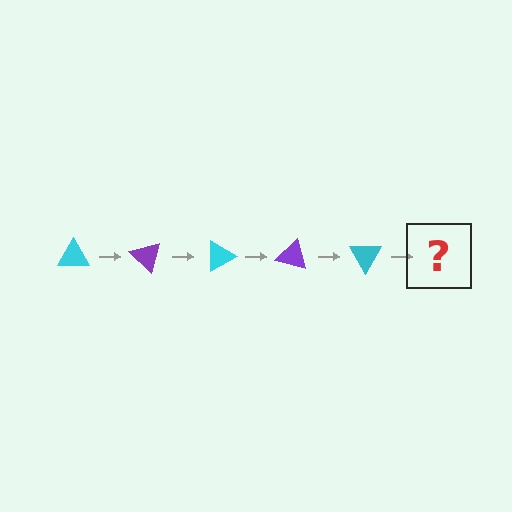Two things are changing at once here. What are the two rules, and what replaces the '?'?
The two rules are that it rotates 45 degrees each step and the color cycles through cyan and purple. The '?' should be a purple triangle, rotated 225 degrees from the start.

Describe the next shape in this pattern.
It should be a purple triangle, rotated 225 degrees from the start.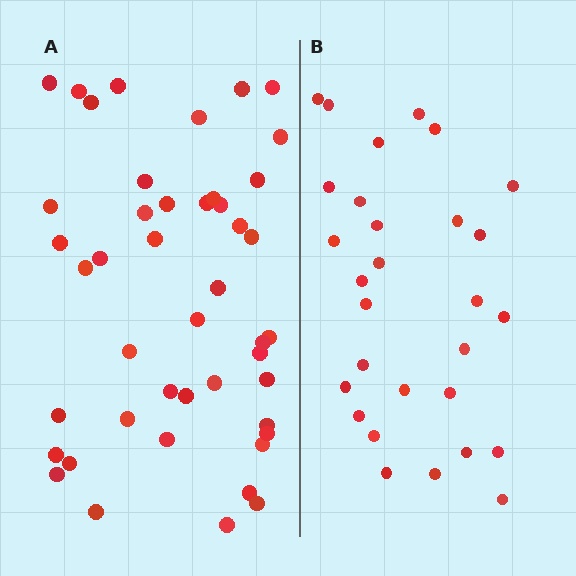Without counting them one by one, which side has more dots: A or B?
Region A (the left region) has more dots.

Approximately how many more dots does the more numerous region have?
Region A has approximately 15 more dots than region B.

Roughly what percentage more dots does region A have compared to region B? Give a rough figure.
About 55% more.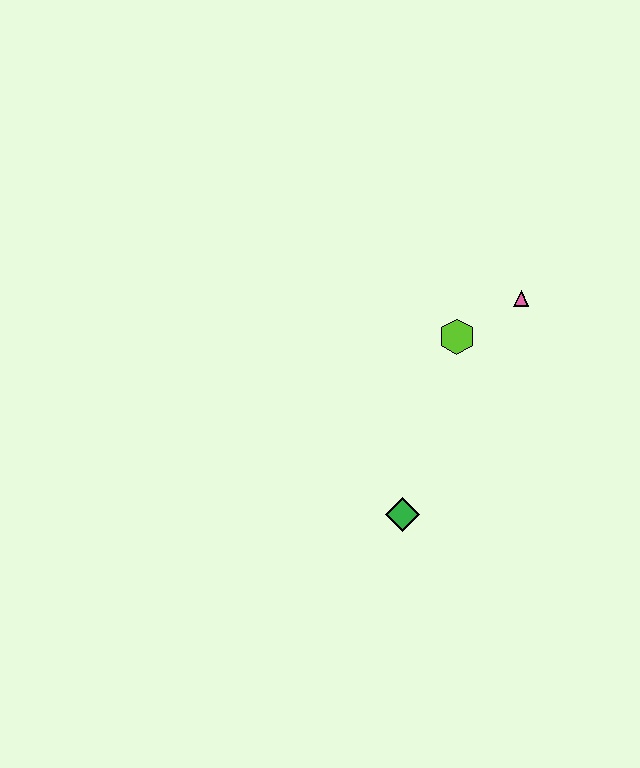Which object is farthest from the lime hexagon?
The green diamond is farthest from the lime hexagon.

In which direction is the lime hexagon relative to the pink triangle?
The lime hexagon is to the left of the pink triangle.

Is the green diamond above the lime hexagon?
No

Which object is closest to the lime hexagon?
The pink triangle is closest to the lime hexagon.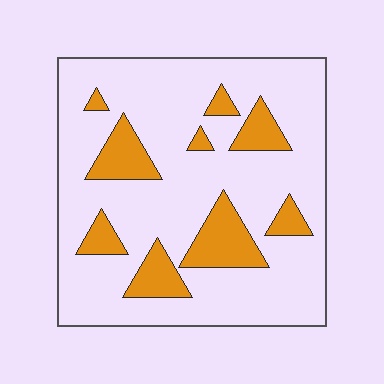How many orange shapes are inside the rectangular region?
9.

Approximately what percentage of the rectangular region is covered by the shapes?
Approximately 20%.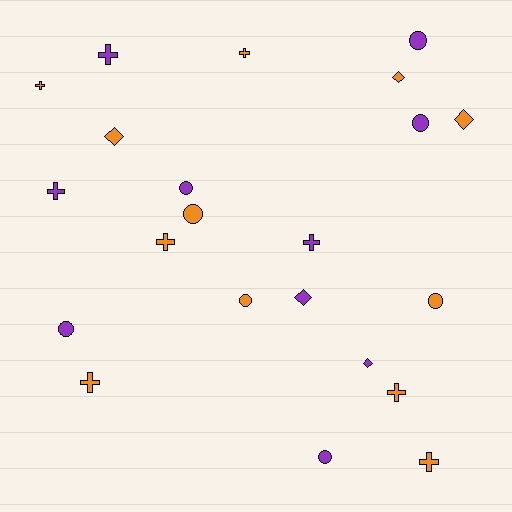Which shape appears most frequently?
Cross, with 9 objects.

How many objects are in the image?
There are 22 objects.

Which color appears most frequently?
Orange, with 12 objects.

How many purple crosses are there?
There are 3 purple crosses.